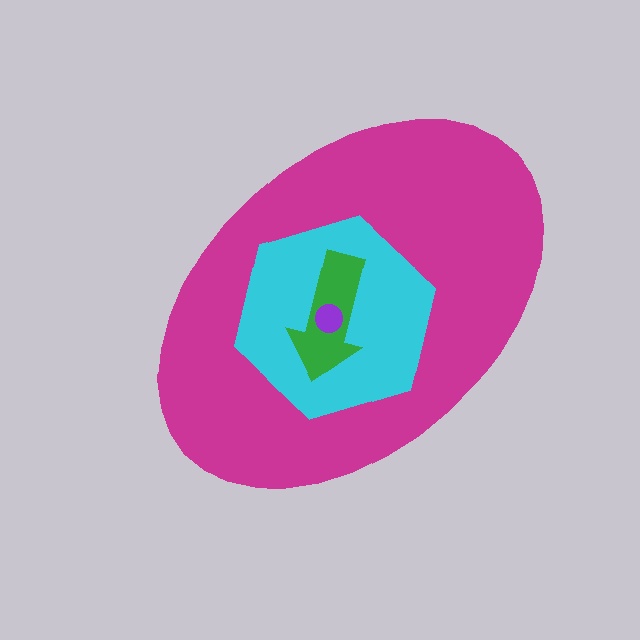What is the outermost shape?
The magenta ellipse.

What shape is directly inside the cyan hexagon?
The green arrow.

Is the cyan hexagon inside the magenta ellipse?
Yes.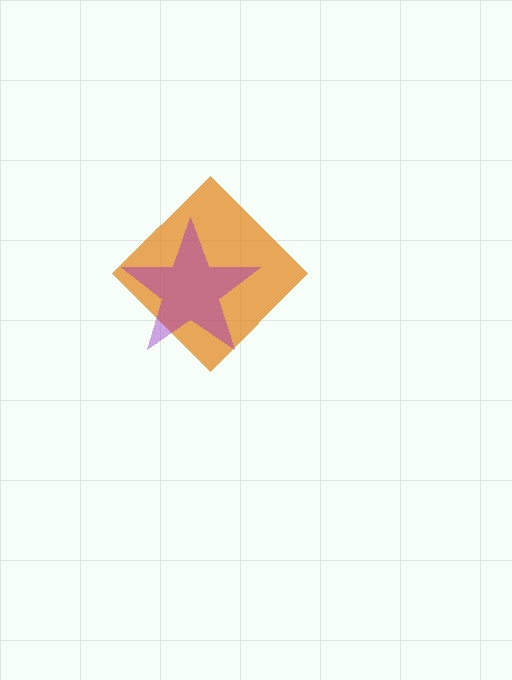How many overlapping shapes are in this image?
There are 2 overlapping shapes in the image.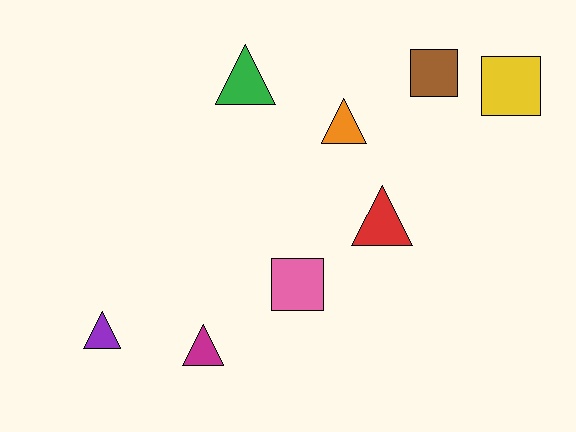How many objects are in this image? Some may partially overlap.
There are 8 objects.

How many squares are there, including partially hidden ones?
There are 3 squares.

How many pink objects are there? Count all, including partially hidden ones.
There is 1 pink object.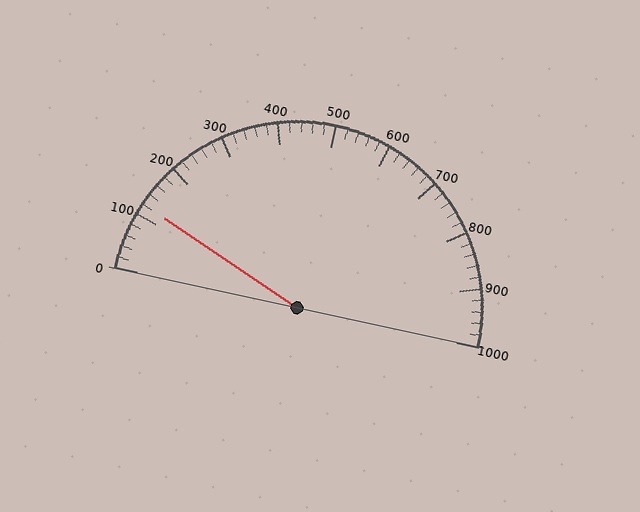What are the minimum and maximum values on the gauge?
The gauge ranges from 0 to 1000.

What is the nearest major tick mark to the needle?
The nearest major tick mark is 100.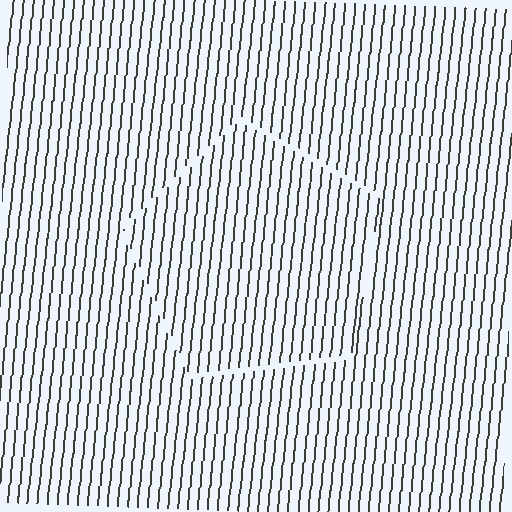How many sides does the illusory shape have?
5 sides — the line-ends trace a pentagon.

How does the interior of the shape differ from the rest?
The interior of the shape contains the same grating, shifted by half a period — the contour is defined by the phase discontinuity where line-ends from the inner and outer gratings abut.